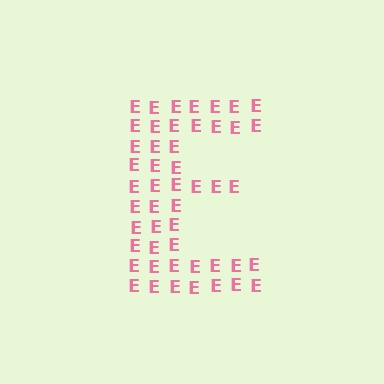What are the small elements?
The small elements are letter E's.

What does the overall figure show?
The overall figure shows the letter E.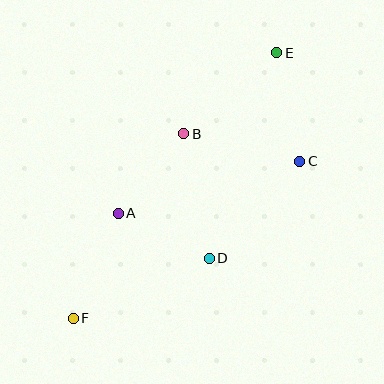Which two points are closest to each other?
Points A and D are closest to each other.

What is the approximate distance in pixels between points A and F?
The distance between A and F is approximately 115 pixels.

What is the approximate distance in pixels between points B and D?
The distance between B and D is approximately 127 pixels.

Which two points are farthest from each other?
Points E and F are farthest from each other.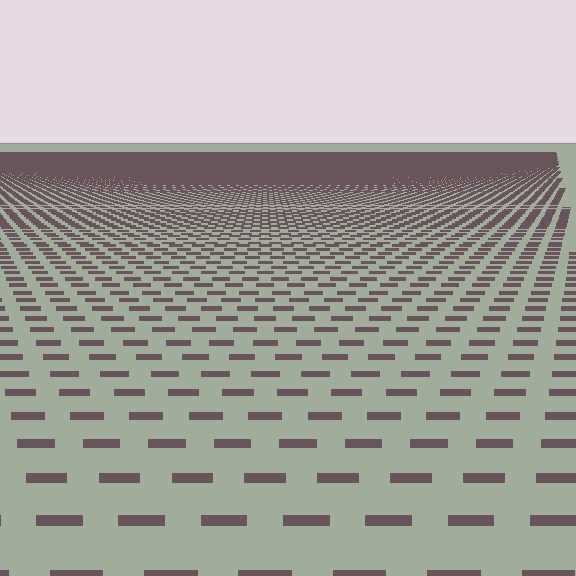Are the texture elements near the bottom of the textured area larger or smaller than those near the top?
Larger. Near the bottom, elements are closer to the viewer and appear at a bigger on-screen size.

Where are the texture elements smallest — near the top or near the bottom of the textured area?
Near the top.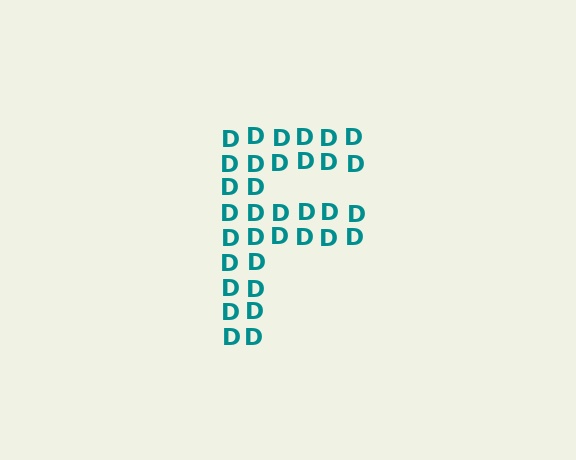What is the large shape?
The large shape is the letter F.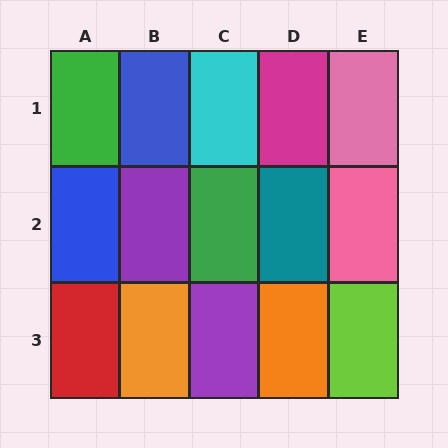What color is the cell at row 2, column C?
Green.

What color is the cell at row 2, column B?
Purple.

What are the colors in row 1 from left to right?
Green, blue, cyan, magenta, pink.